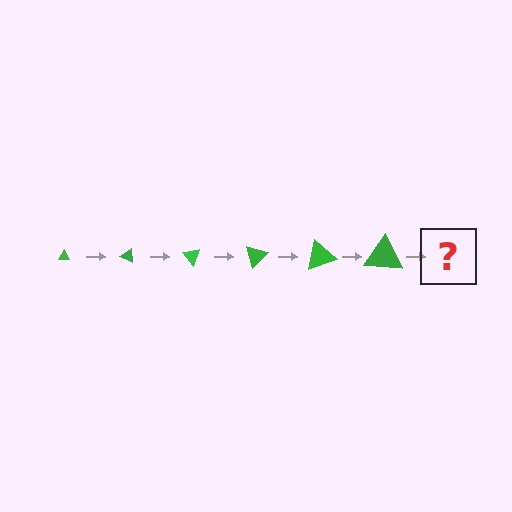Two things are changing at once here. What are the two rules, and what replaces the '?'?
The two rules are that the triangle grows larger each step and it rotates 25 degrees each step. The '?' should be a triangle, larger than the previous one and rotated 150 degrees from the start.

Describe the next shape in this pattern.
It should be a triangle, larger than the previous one and rotated 150 degrees from the start.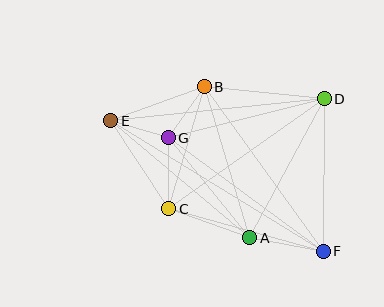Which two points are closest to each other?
Points E and G are closest to each other.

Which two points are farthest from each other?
Points E and F are farthest from each other.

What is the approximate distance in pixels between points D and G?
The distance between D and G is approximately 161 pixels.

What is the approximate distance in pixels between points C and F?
The distance between C and F is approximately 160 pixels.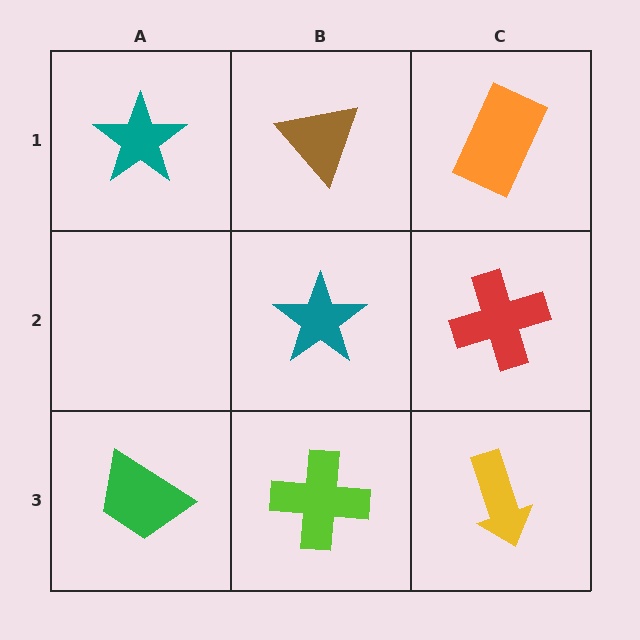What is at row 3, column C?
A yellow arrow.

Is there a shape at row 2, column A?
No, that cell is empty.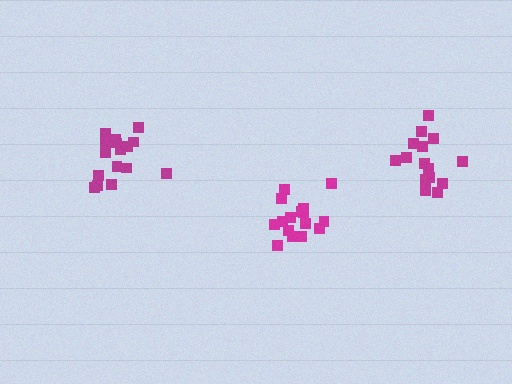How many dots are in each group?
Group 1: 16 dots, Group 2: 16 dots, Group 3: 15 dots (47 total).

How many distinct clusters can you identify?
There are 3 distinct clusters.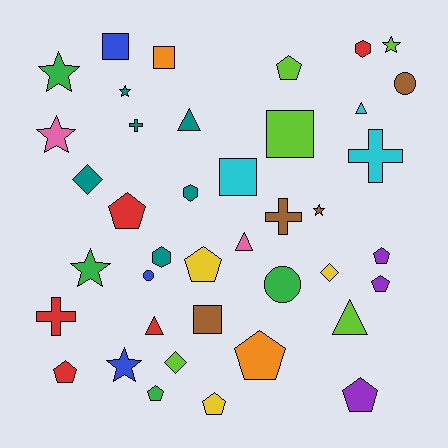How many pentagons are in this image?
There are 10 pentagons.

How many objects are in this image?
There are 40 objects.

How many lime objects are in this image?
There are 5 lime objects.